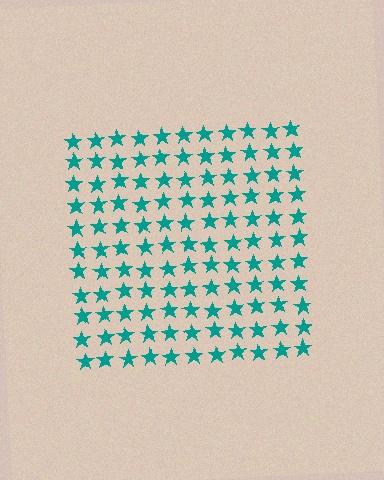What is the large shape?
The large shape is a square.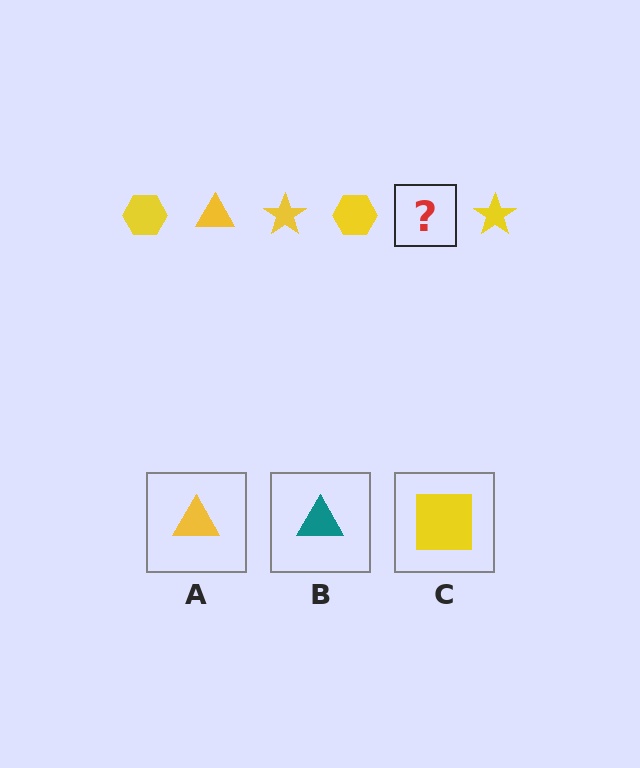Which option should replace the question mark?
Option A.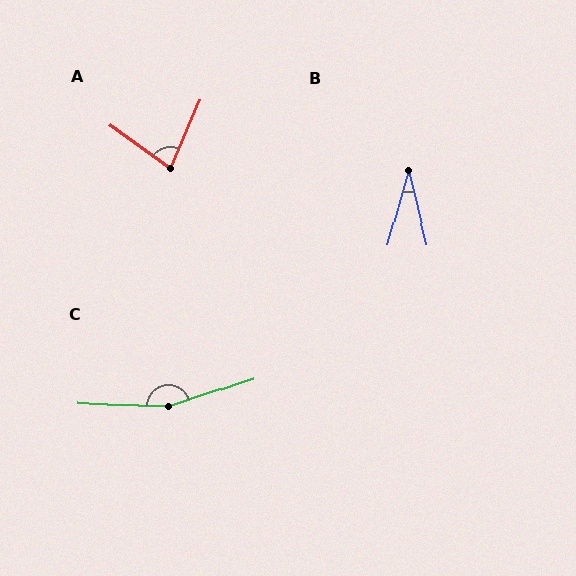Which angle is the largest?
C, at approximately 160 degrees.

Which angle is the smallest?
B, at approximately 29 degrees.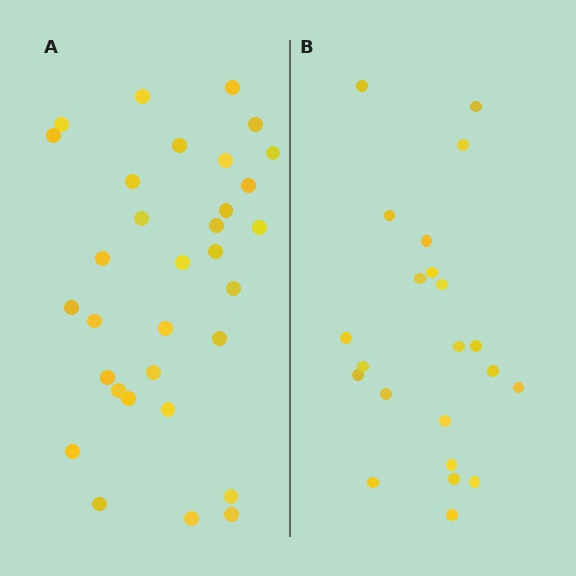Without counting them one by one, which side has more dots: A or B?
Region A (the left region) has more dots.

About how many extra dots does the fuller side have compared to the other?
Region A has roughly 10 or so more dots than region B.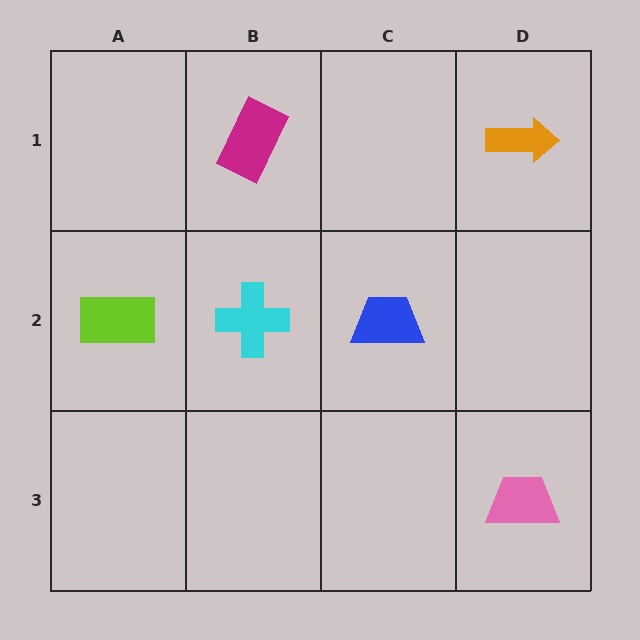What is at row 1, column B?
A magenta rectangle.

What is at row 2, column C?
A blue trapezoid.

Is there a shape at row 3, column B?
No, that cell is empty.